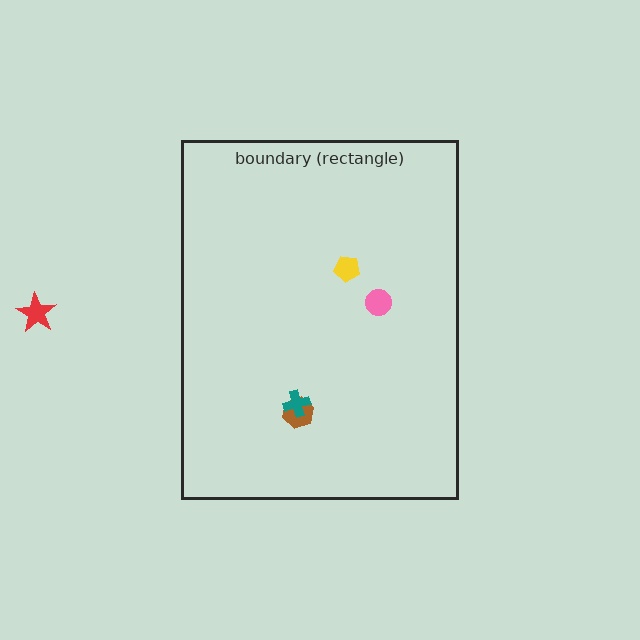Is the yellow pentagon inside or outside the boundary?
Inside.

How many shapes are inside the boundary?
4 inside, 1 outside.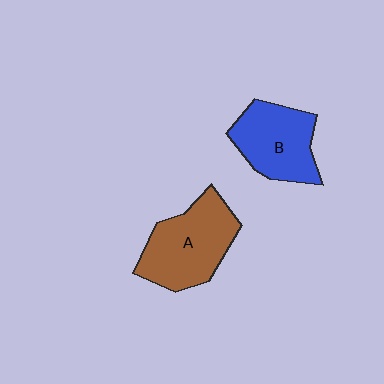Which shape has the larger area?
Shape A (brown).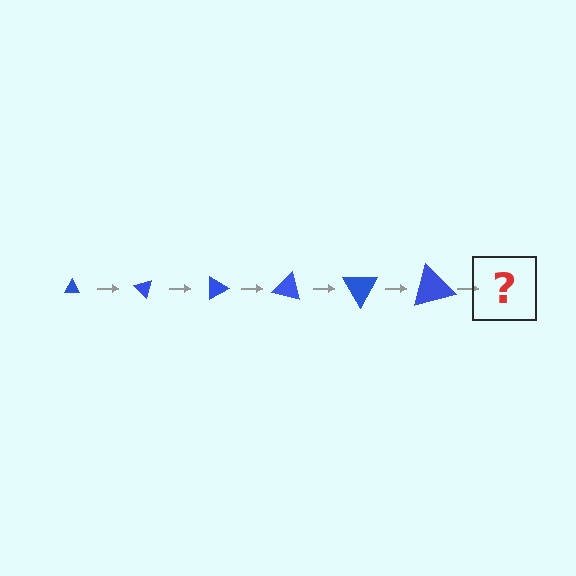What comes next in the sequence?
The next element should be a triangle, larger than the previous one and rotated 270 degrees from the start.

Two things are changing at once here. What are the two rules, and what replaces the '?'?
The two rules are that the triangle grows larger each step and it rotates 45 degrees each step. The '?' should be a triangle, larger than the previous one and rotated 270 degrees from the start.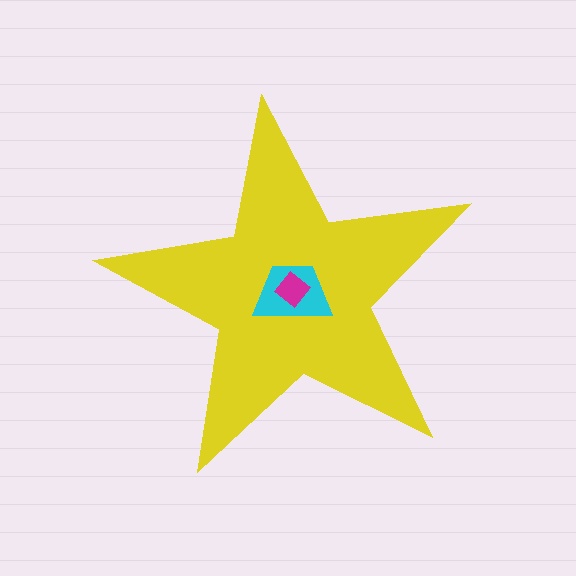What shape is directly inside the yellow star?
The cyan trapezoid.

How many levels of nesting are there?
3.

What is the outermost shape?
The yellow star.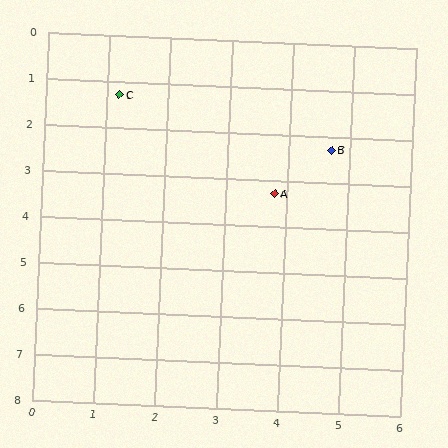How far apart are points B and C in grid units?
Points B and C are about 3.6 grid units apart.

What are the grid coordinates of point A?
Point A is at approximately (3.8, 3.3).